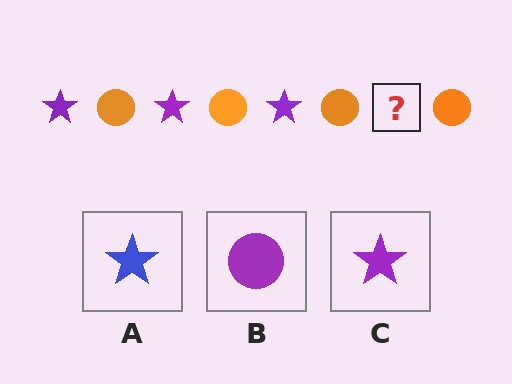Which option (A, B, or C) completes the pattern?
C.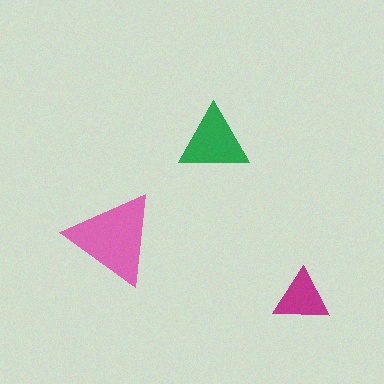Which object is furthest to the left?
The pink triangle is leftmost.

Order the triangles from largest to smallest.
the pink one, the green one, the magenta one.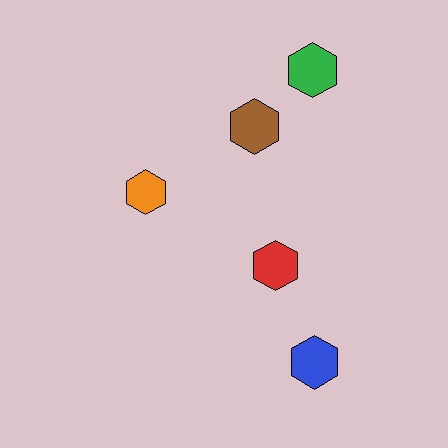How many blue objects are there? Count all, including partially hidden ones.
There is 1 blue object.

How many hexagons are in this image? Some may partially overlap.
There are 5 hexagons.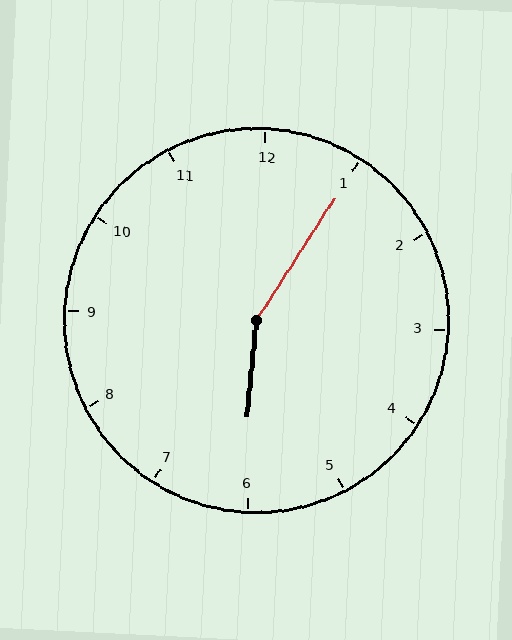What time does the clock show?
6:05.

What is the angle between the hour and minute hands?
Approximately 152 degrees.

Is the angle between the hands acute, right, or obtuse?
It is obtuse.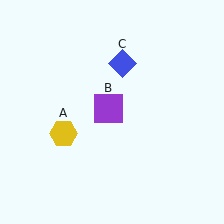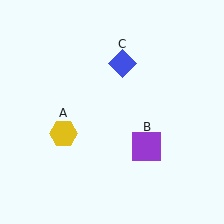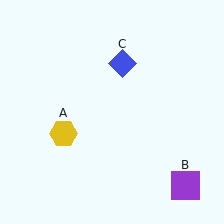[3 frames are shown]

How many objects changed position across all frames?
1 object changed position: purple square (object B).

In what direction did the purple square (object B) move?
The purple square (object B) moved down and to the right.